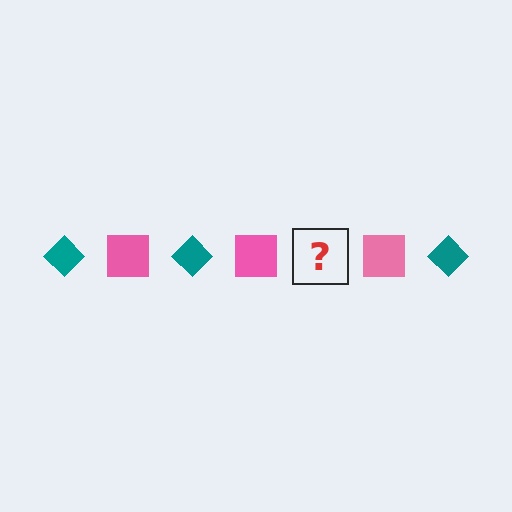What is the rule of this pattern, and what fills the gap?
The rule is that the pattern alternates between teal diamond and pink square. The gap should be filled with a teal diamond.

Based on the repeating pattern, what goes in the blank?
The blank should be a teal diamond.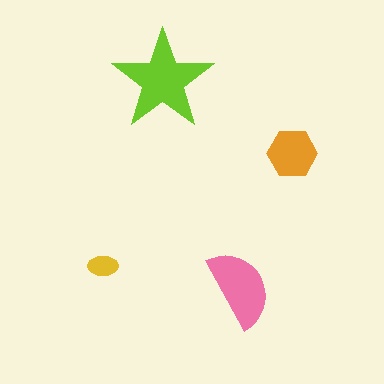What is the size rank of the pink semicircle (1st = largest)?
2nd.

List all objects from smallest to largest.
The yellow ellipse, the orange hexagon, the pink semicircle, the lime star.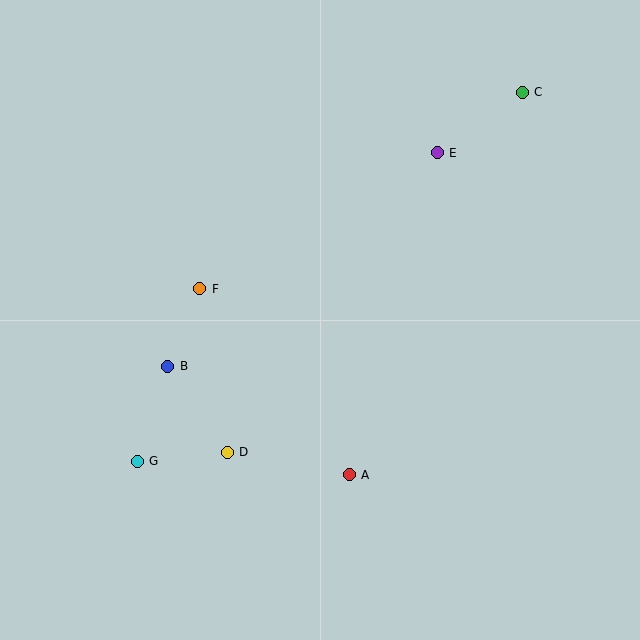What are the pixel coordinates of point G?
Point G is at (137, 461).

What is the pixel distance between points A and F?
The distance between A and F is 239 pixels.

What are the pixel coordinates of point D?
Point D is at (227, 452).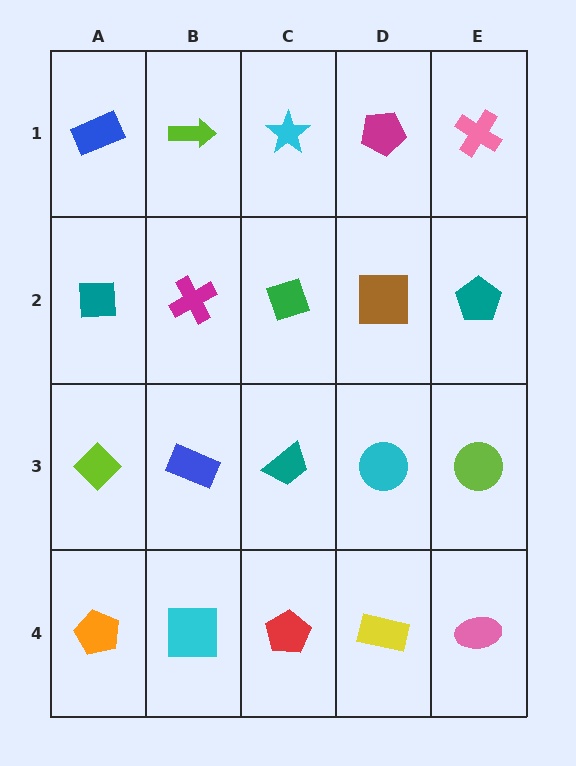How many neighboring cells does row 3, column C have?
4.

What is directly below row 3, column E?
A pink ellipse.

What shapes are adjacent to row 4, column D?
A cyan circle (row 3, column D), a red pentagon (row 4, column C), a pink ellipse (row 4, column E).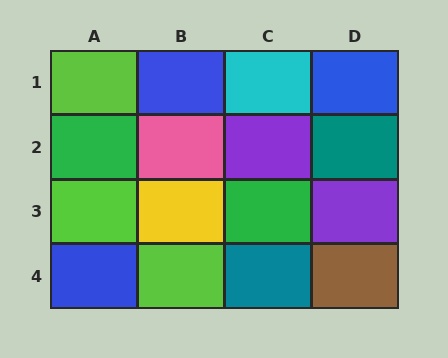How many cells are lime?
3 cells are lime.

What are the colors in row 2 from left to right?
Green, pink, purple, teal.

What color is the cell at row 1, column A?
Lime.